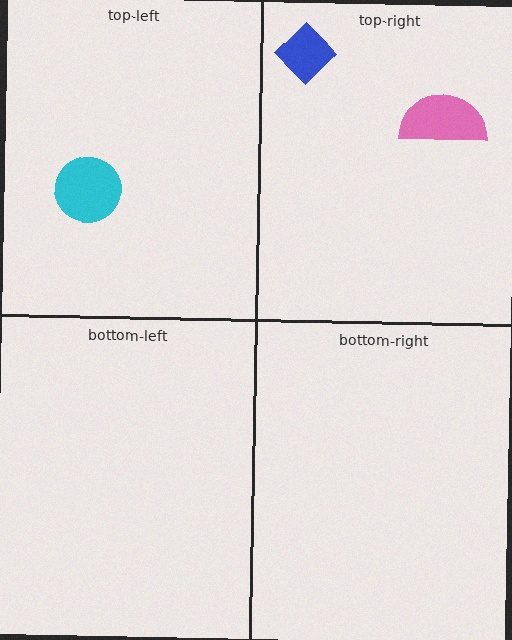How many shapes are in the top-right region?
2.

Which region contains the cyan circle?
The top-left region.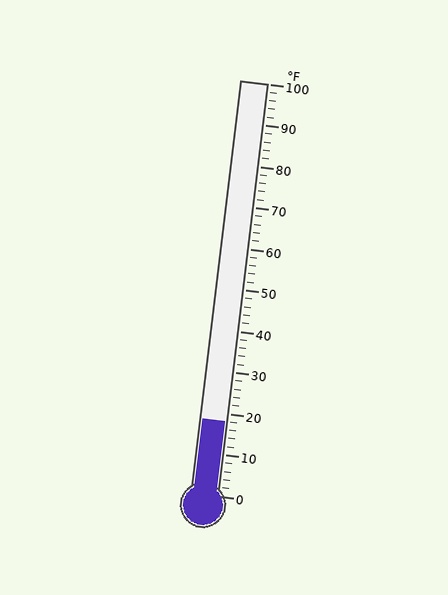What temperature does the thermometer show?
The thermometer shows approximately 18°F.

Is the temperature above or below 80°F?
The temperature is below 80°F.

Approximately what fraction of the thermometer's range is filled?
The thermometer is filled to approximately 20% of its range.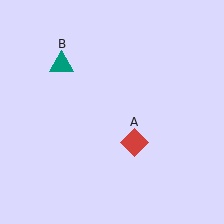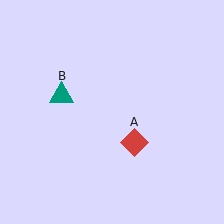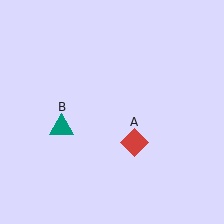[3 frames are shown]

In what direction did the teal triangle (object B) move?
The teal triangle (object B) moved down.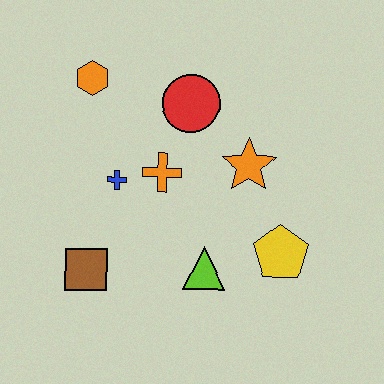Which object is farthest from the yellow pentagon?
The orange hexagon is farthest from the yellow pentagon.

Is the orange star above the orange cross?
Yes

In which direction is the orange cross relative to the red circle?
The orange cross is below the red circle.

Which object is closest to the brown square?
The blue cross is closest to the brown square.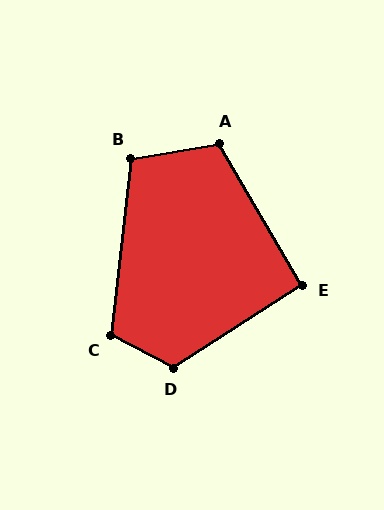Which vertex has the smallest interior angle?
E, at approximately 92 degrees.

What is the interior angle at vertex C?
Approximately 111 degrees (obtuse).